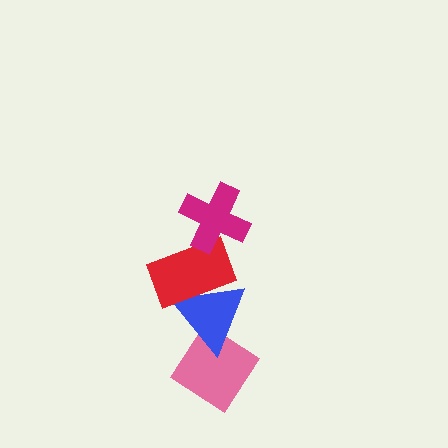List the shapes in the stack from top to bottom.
From top to bottom: the magenta cross, the red rectangle, the blue triangle, the pink diamond.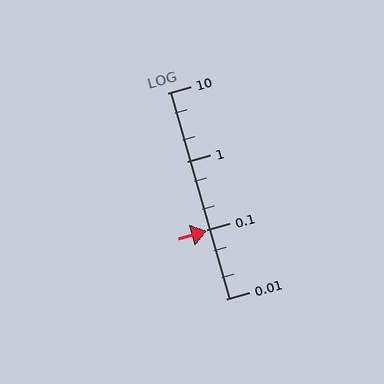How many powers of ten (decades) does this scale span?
The scale spans 3 decades, from 0.01 to 10.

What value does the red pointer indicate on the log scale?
The pointer indicates approximately 0.098.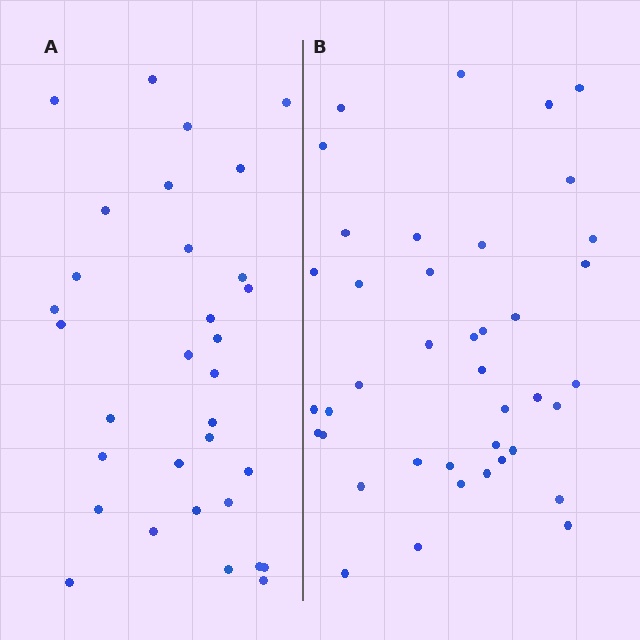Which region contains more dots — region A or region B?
Region B (the right region) has more dots.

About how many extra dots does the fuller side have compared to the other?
Region B has roughly 8 or so more dots than region A.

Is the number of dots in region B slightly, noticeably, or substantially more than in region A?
Region B has noticeably more, but not dramatically so. The ratio is roughly 1.2 to 1.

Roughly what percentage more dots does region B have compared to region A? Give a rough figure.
About 25% more.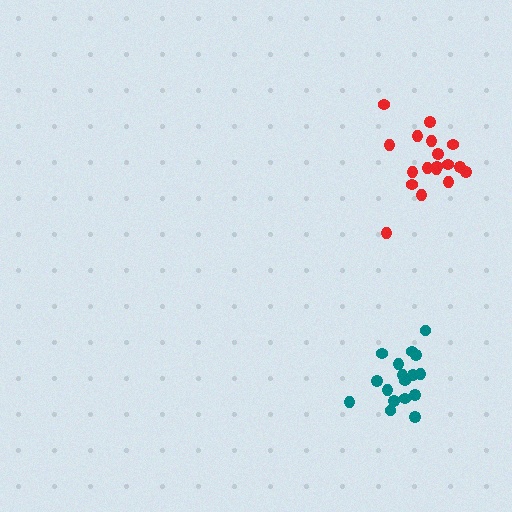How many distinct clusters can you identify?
There are 2 distinct clusters.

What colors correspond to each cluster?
The clusters are colored: red, teal.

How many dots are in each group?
Group 1: 18 dots, Group 2: 17 dots (35 total).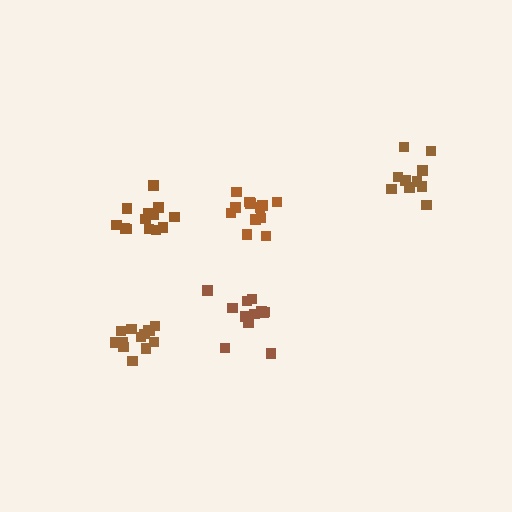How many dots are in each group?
Group 1: 12 dots, Group 2: 12 dots, Group 3: 13 dots, Group 4: 10 dots, Group 5: 13 dots (60 total).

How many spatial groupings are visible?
There are 5 spatial groupings.